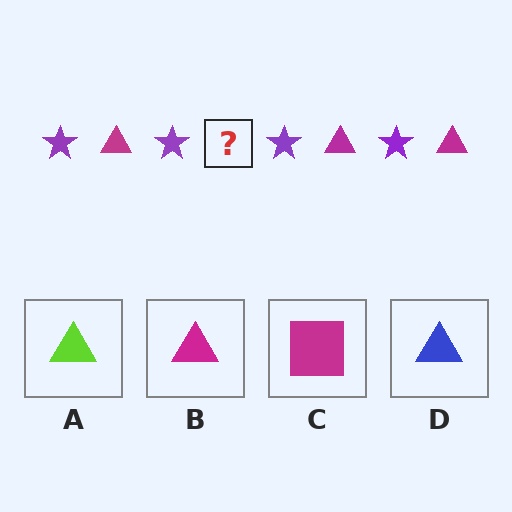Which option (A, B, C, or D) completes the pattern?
B.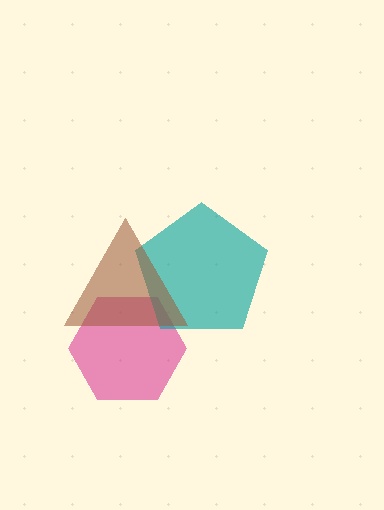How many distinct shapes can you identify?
There are 3 distinct shapes: a magenta hexagon, a teal pentagon, a brown triangle.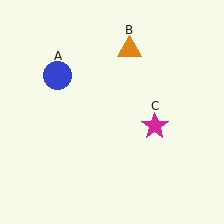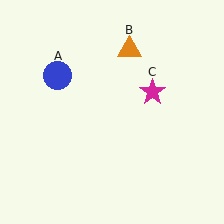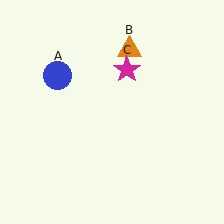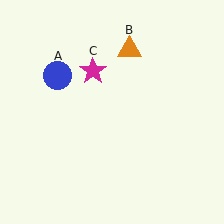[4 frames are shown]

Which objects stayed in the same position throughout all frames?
Blue circle (object A) and orange triangle (object B) remained stationary.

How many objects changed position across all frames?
1 object changed position: magenta star (object C).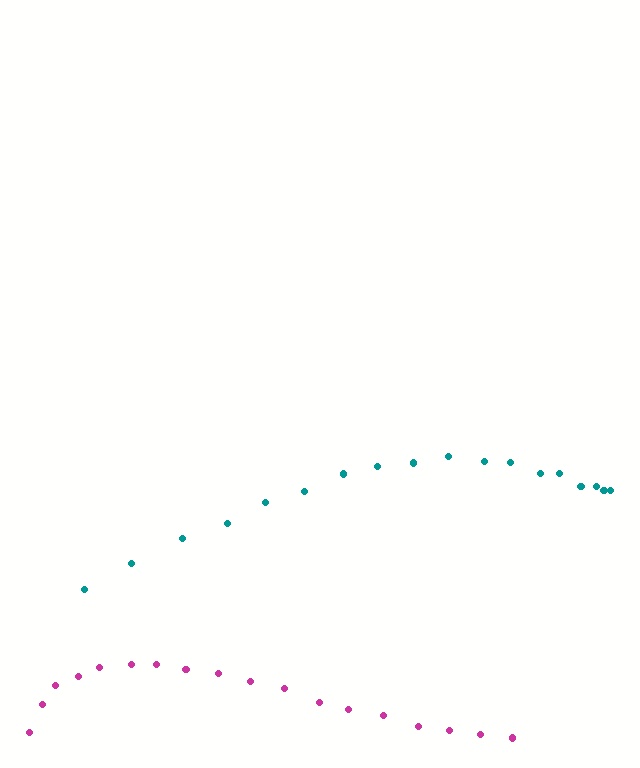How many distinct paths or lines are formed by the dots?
There are 2 distinct paths.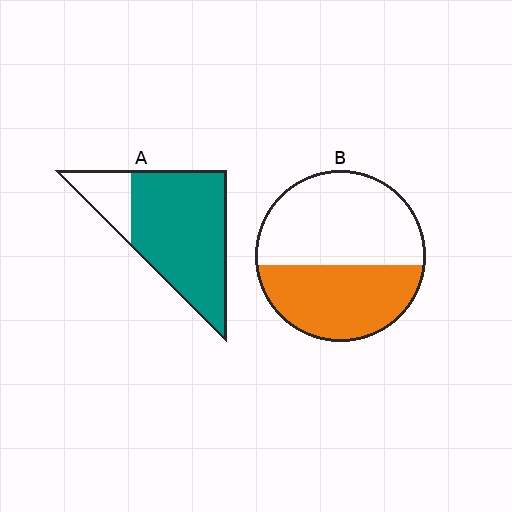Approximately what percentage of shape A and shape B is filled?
A is approximately 80% and B is approximately 45%.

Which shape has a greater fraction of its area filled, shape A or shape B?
Shape A.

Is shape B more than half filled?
No.